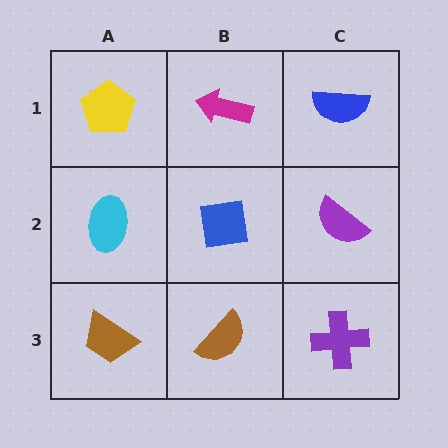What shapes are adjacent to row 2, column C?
A blue semicircle (row 1, column C), a purple cross (row 3, column C), a blue square (row 2, column B).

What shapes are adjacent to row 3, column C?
A purple semicircle (row 2, column C), a brown semicircle (row 3, column B).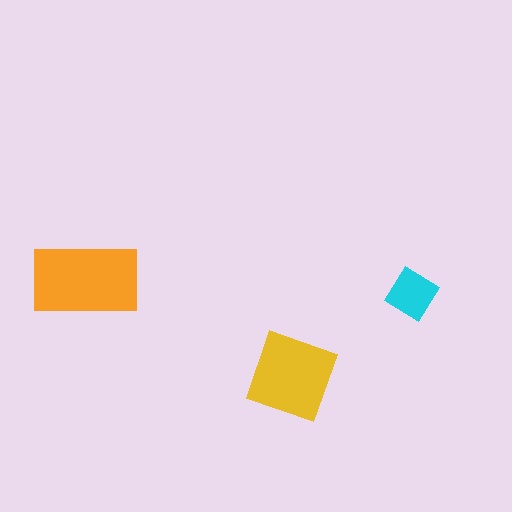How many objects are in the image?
There are 3 objects in the image.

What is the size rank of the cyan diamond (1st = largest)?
3rd.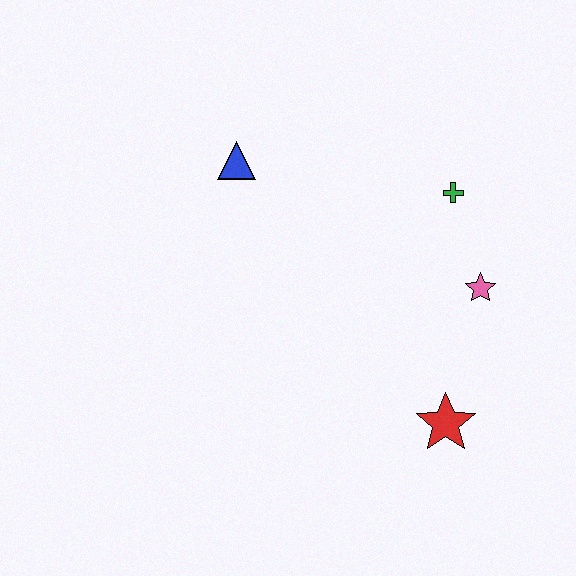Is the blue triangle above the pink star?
Yes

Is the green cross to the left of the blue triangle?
No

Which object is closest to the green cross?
The pink star is closest to the green cross.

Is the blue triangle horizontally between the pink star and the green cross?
No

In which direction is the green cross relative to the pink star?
The green cross is above the pink star.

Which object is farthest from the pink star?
The blue triangle is farthest from the pink star.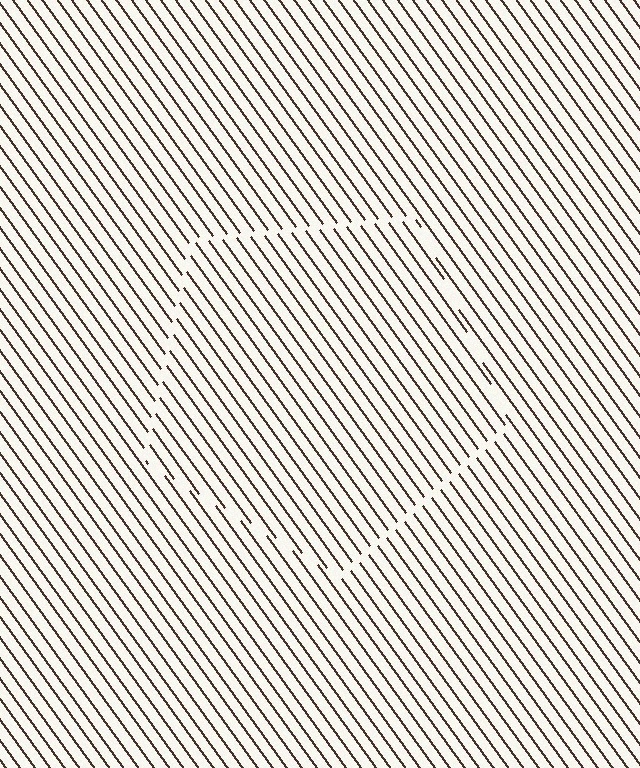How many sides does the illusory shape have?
5 sides — the line-ends trace a pentagon.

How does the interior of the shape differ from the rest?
The interior of the shape contains the same grating, shifted by half a period — the contour is defined by the phase discontinuity where line-ends from the inner and outer gratings abut.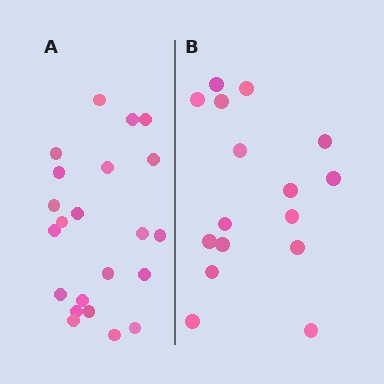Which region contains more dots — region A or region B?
Region A (the left region) has more dots.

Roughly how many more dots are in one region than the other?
Region A has about 6 more dots than region B.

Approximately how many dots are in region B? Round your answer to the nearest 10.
About 20 dots. (The exact count is 16, which rounds to 20.)